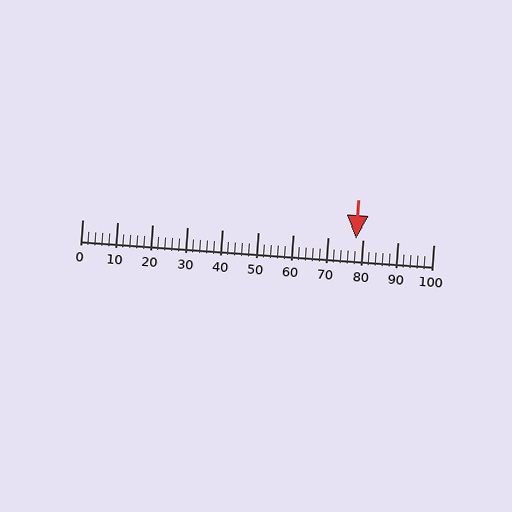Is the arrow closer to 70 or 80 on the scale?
The arrow is closer to 80.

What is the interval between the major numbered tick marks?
The major tick marks are spaced 10 units apart.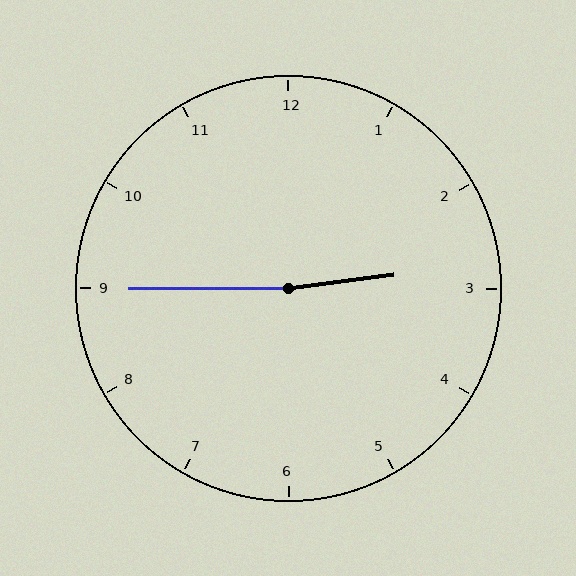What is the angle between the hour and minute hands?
Approximately 172 degrees.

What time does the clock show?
2:45.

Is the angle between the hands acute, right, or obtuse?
It is obtuse.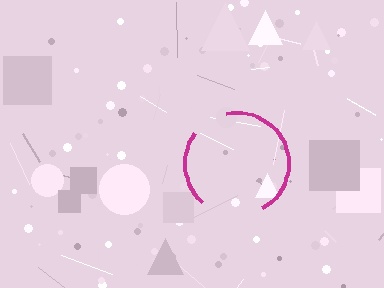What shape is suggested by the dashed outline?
The dashed outline suggests a circle.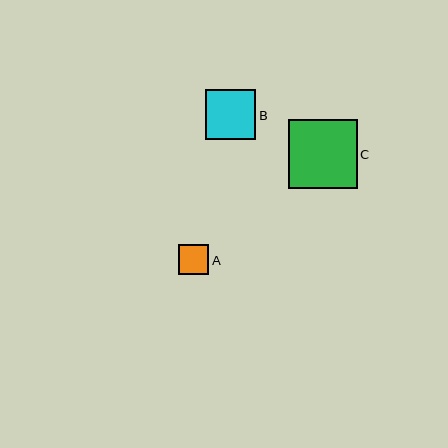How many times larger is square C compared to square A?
Square C is approximately 2.3 times the size of square A.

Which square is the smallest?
Square A is the smallest with a size of approximately 30 pixels.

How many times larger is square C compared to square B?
Square C is approximately 1.4 times the size of square B.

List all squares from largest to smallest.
From largest to smallest: C, B, A.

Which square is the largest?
Square C is the largest with a size of approximately 69 pixels.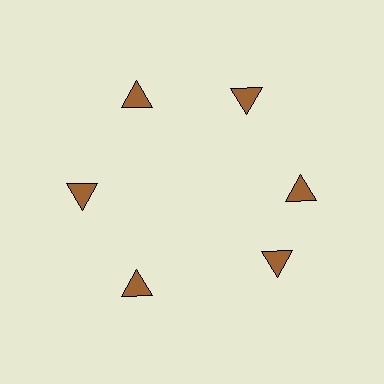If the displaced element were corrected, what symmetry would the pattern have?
It would have 6-fold rotational symmetry — the pattern would map onto itself every 60 degrees.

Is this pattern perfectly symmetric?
No. The 6 brown triangles are arranged in a ring, but one element near the 5 o'clock position is rotated out of alignment along the ring, breaking the 6-fold rotational symmetry.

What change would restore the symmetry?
The symmetry would be restored by rotating it back into even spacing with its neighbors so that all 6 triangles sit at equal angles and equal distance from the center.